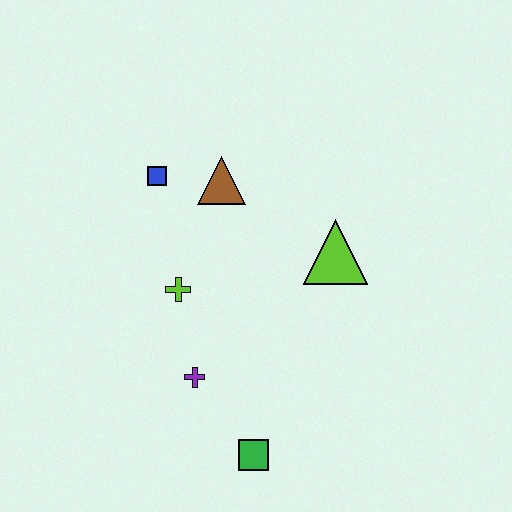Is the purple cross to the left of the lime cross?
No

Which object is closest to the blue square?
The brown triangle is closest to the blue square.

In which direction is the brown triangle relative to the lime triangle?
The brown triangle is to the left of the lime triangle.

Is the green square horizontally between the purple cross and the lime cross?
No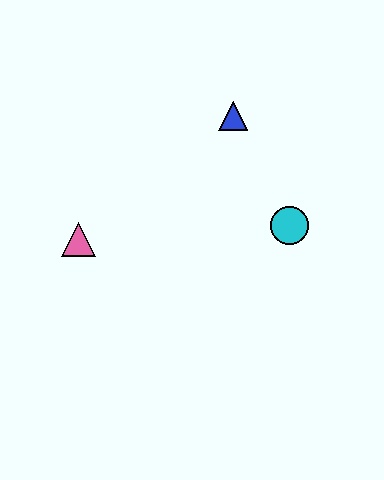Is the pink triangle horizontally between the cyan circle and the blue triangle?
No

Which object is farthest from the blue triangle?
The pink triangle is farthest from the blue triangle.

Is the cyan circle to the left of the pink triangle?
No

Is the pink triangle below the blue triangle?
Yes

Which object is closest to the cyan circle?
The blue triangle is closest to the cyan circle.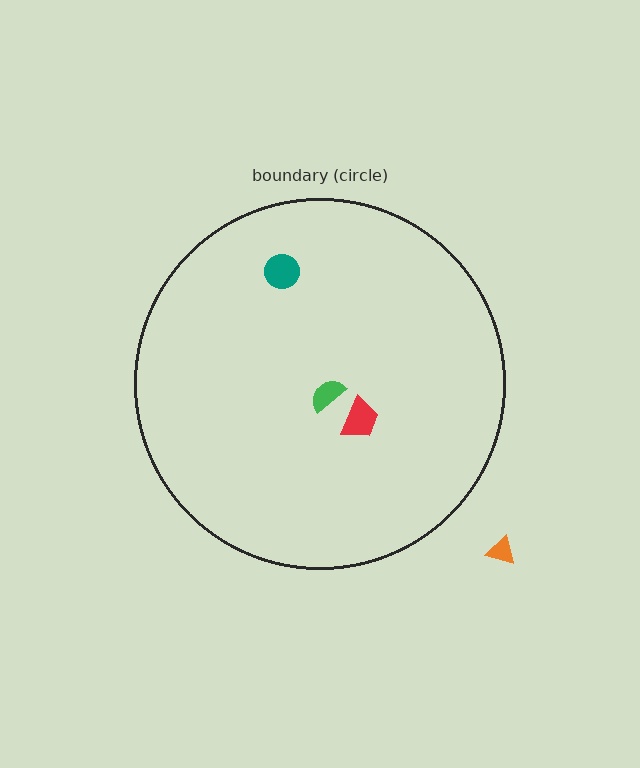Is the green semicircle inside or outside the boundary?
Inside.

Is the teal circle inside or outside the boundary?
Inside.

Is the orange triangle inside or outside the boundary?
Outside.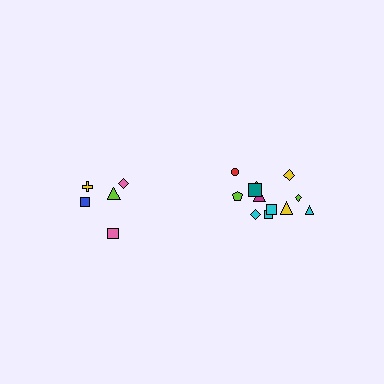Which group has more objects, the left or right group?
The right group.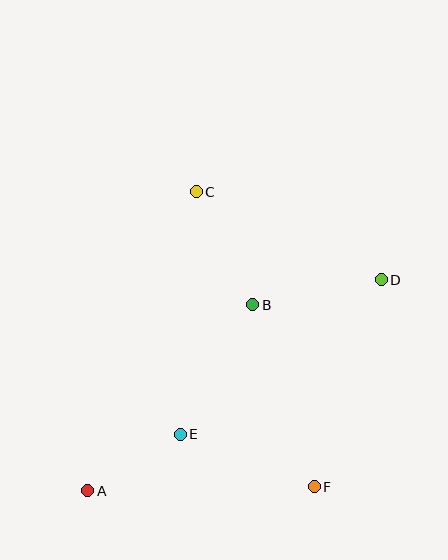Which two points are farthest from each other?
Points A and D are farthest from each other.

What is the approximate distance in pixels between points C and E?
The distance between C and E is approximately 243 pixels.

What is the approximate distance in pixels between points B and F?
The distance between B and F is approximately 192 pixels.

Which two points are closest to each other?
Points A and E are closest to each other.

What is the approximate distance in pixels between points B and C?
The distance between B and C is approximately 126 pixels.